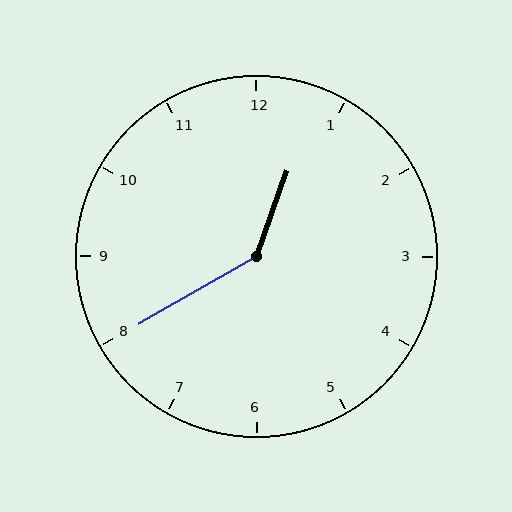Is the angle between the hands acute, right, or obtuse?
It is obtuse.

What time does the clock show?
12:40.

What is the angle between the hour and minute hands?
Approximately 140 degrees.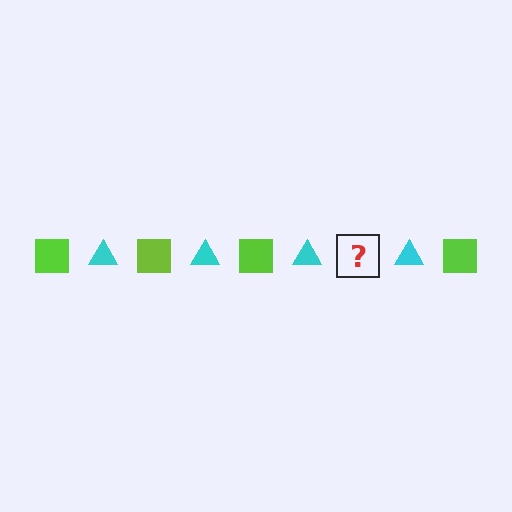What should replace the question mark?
The question mark should be replaced with a lime square.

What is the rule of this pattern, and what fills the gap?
The rule is that the pattern alternates between lime square and cyan triangle. The gap should be filled with a lime square.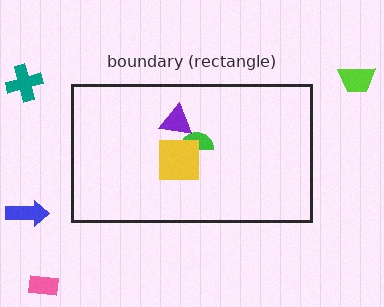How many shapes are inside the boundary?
3 inside, 4 outside.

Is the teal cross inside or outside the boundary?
Outside.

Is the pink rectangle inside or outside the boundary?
Outside.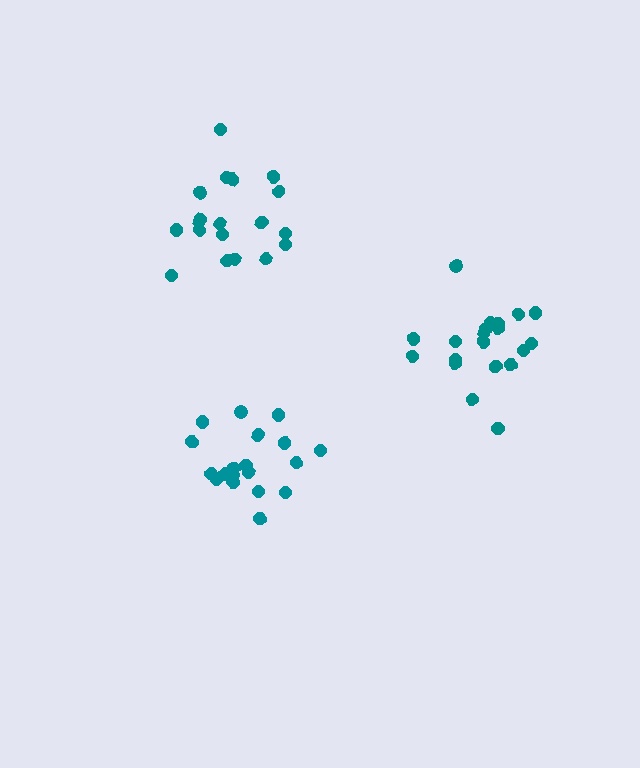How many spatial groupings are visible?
There are 3 spatial groupings.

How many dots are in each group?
Group 1: 20 dots, Group 2: 19 dots, Group 3: 19 dots (58 total).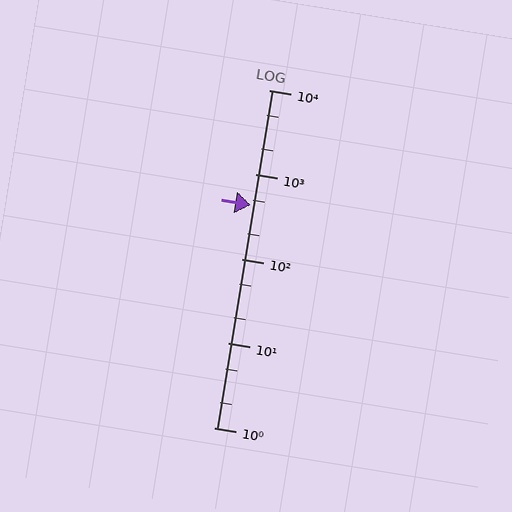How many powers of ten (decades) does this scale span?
The scale spans 4 decades, from 1 to 10000.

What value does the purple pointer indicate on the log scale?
The pointer indicates approximately 430.